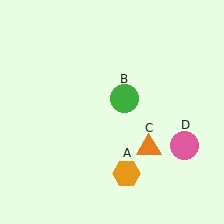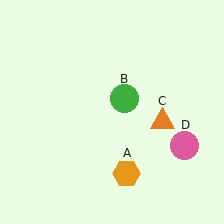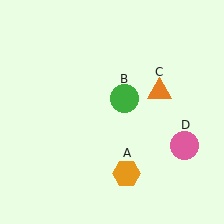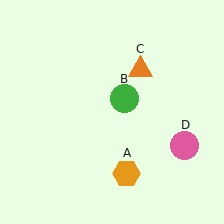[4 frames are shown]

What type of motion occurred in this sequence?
The orange triangle (object C) rotated counterclockwise around the center of the scene.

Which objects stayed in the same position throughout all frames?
Orange hexagon (object A) and green circle (object B) and pink circle (object D) remained stationary.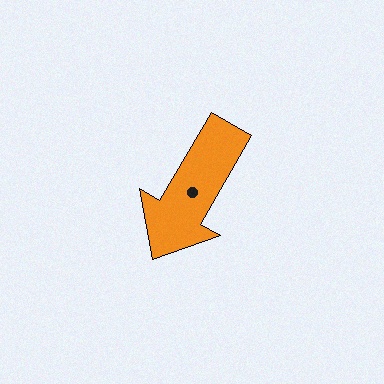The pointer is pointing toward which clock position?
Roughly 7 o'clock.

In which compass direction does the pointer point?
Southwest.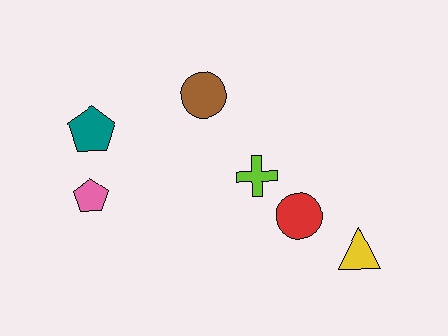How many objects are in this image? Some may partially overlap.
There are 6 objects.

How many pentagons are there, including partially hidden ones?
There are 2 pentagons.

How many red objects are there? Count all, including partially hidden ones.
There is 1 red object.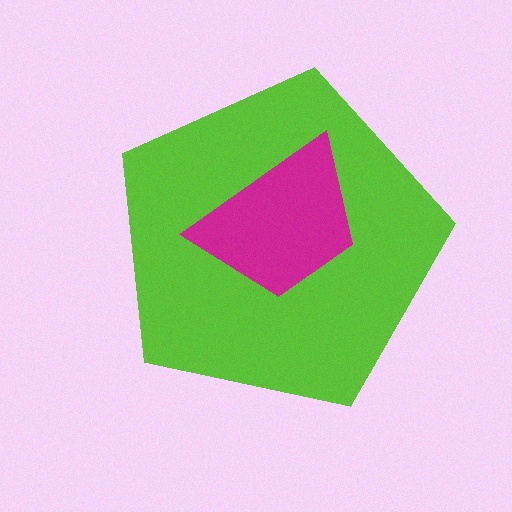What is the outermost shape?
The lime pentagon.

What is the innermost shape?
The magenta trapezoid.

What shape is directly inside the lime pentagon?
The magenta trapezoid.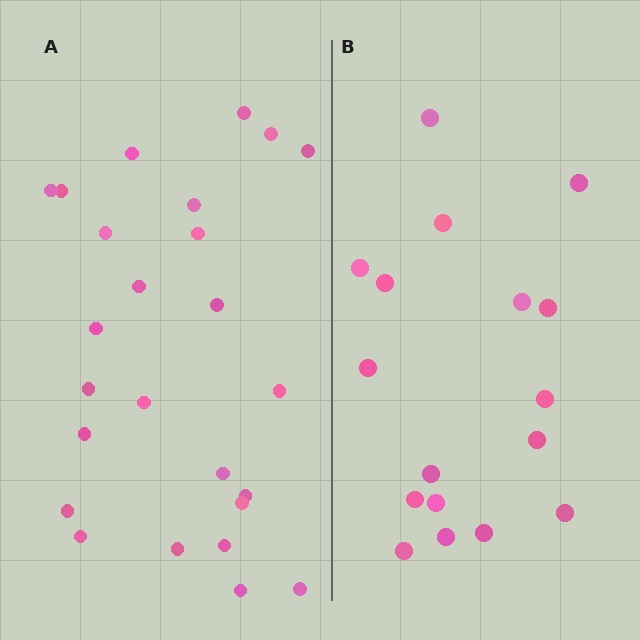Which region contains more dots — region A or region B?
Region A (the left region) has more dots.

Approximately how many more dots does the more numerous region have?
Region A has roughly 8 or so more dots than region B.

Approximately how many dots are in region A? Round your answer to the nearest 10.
About 20 dots. (The exact count is 25, which rounds to 20.)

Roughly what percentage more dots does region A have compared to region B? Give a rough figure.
About 45% more.